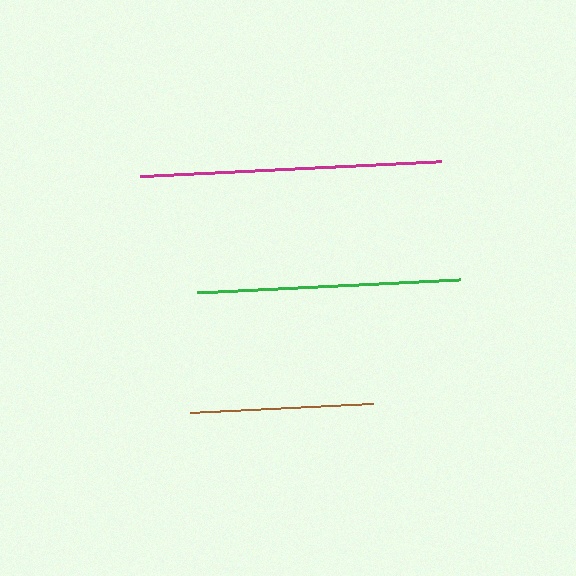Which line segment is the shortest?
The brown line is the shortest at approximately 183 pixels.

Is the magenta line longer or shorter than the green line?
The magenta line is longer than the green line.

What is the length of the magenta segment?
The magenta segment is approximately 302 pixels long.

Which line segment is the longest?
The magenta line is the longest at approximately 302 pixels.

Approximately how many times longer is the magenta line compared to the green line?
The magenta line is approximately 1.1 times the length of the green line.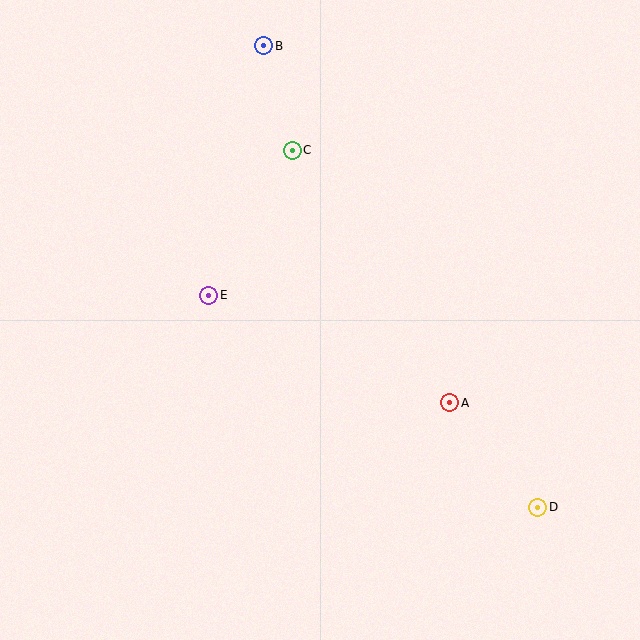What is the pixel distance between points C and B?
The distance between C and B is 108 pixels.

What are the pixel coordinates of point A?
Point A is at (450, 403).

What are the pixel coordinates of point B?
Point B is at (264, 46).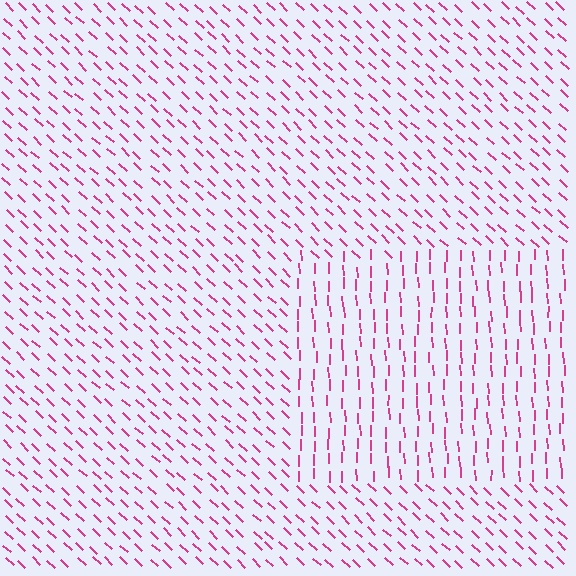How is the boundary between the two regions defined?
The boundary is defined purely by a change in line orientation (approximately 45 degrees difference). All lines are the same color and thickness.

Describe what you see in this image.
The image is filled with small magenta line segments. A rectangle region in the image has lines oriented differently from the surrounding lines, creating a visible texture boundary.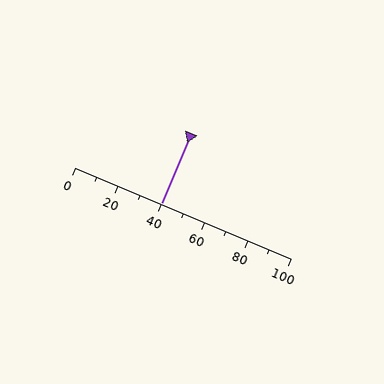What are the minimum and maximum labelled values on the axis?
The axis runs from 0 to 100.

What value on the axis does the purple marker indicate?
The marker indicates approximately 40.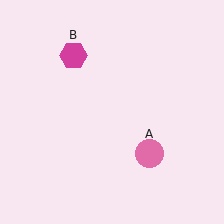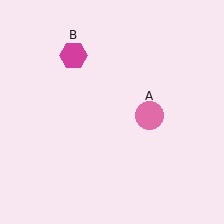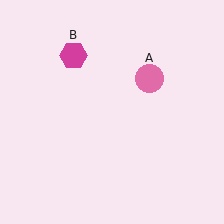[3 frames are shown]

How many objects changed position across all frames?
1 object changed position: pink circle (object A).